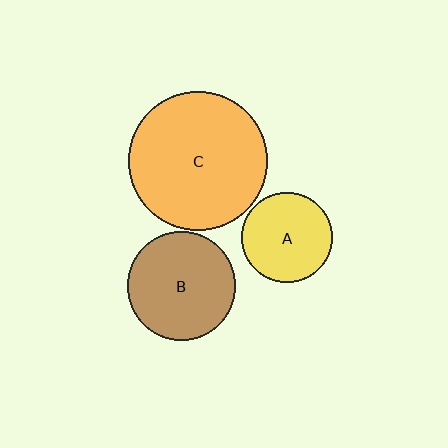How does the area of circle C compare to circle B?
Approximately 1.7 times.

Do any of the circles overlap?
No, none of the circles overlap.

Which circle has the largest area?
Circle C (orange).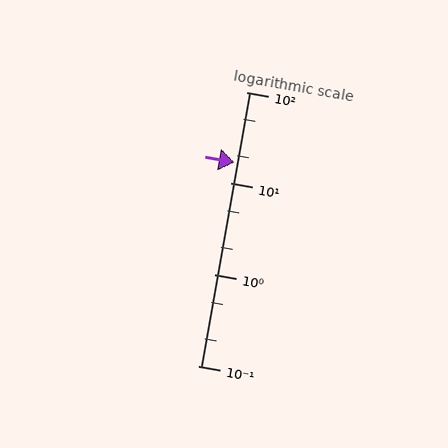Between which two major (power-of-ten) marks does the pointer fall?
The pointer is between 10 and 100.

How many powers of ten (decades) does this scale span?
The scale spans 3 decades, from 0.1 to 100.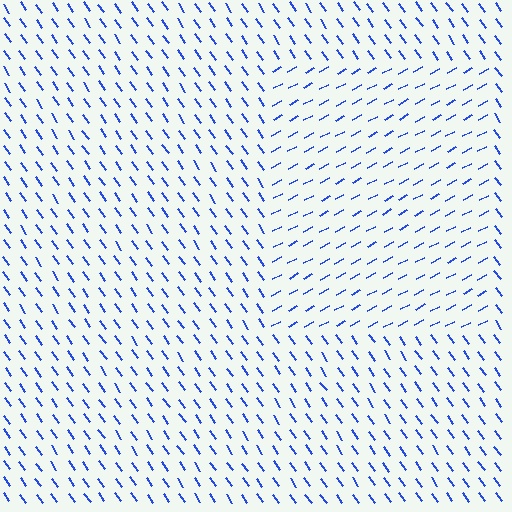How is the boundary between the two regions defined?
The boundary is defined purely by a change in line orientation (approximately 83 degrees difference). All lines are the same color and thickness.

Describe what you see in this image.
The image is filled with small blue line segments. A rectangle region in the image has lines oriented differently from the surrounding lines, creating a visible texture boundary.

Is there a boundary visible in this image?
Yes, there is a texture boundary formed by a change in line orientation.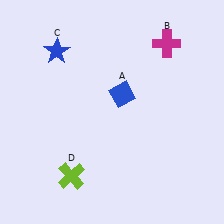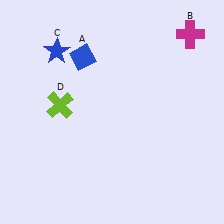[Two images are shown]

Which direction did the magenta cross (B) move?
The magenta cross (B) moved right.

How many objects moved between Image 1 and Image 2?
3 objects moved between the two images.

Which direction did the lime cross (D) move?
The lime cross (D) moved up.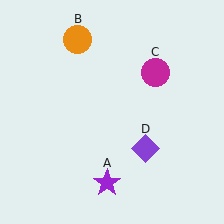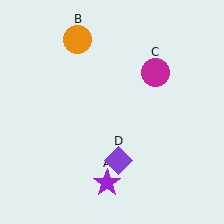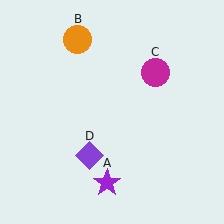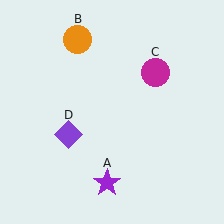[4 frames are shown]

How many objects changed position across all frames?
1 object changed position: purple diamond (object D).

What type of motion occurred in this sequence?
The purple diamond (object D) rotated clockwise around the center of the scene.